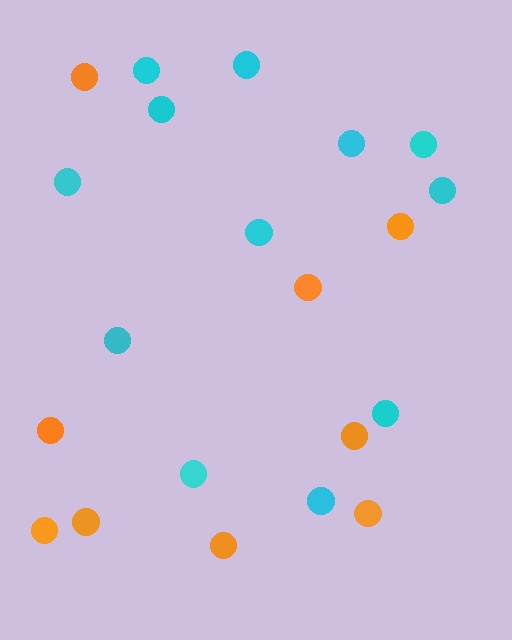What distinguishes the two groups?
There are 2 groups: one group of cyan circles (12) and one group of orange circles (9).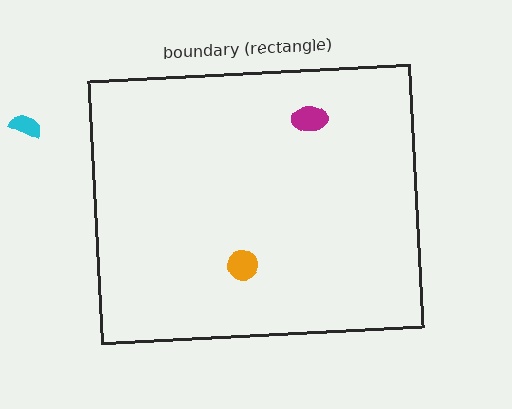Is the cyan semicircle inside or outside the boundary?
Outside.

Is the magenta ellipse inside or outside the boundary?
Inside.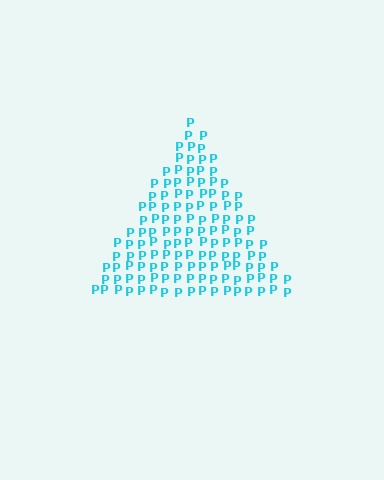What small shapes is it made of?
It is made of small letter P's.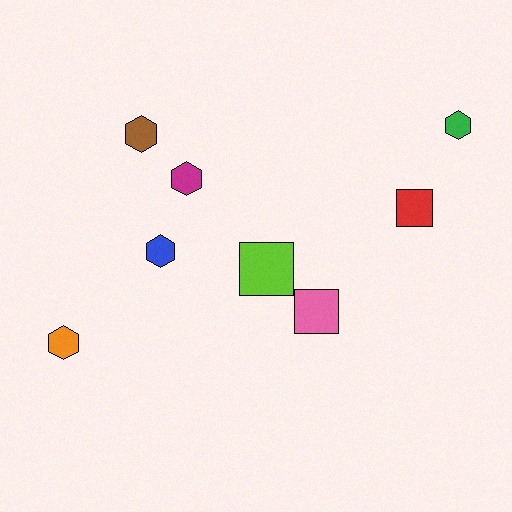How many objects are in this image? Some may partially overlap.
There are 8 objects.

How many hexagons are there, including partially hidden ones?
There are 5 hexagons.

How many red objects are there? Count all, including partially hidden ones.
There is 1 red object.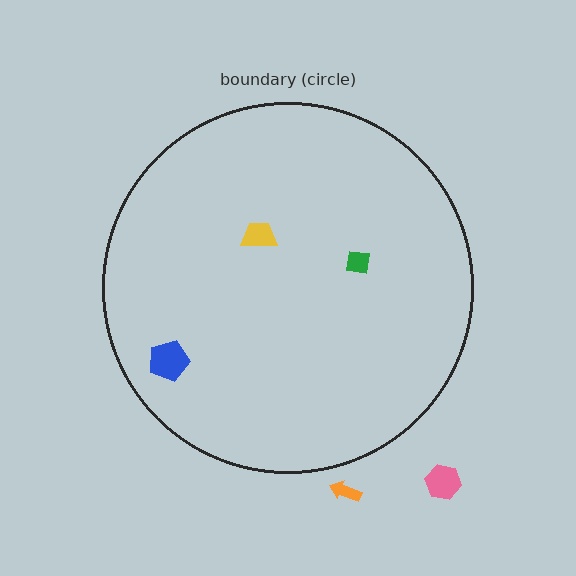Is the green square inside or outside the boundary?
Inside.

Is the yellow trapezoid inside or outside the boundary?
Inside.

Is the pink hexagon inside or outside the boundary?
Outside.